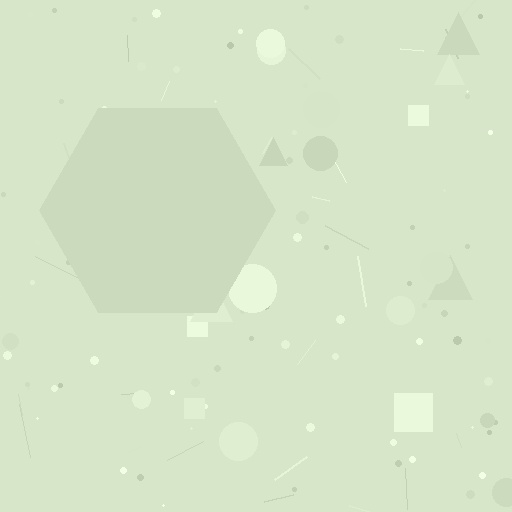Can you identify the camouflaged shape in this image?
The camouflaged shape is a hexagon.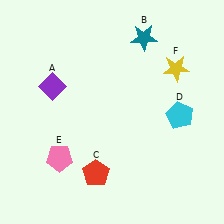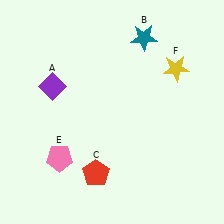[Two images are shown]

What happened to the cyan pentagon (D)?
The cyan pentagon (D) was removed in Image 2. It was in the bottom-right area of Image 1.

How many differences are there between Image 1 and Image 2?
There is 1 difference between the two images.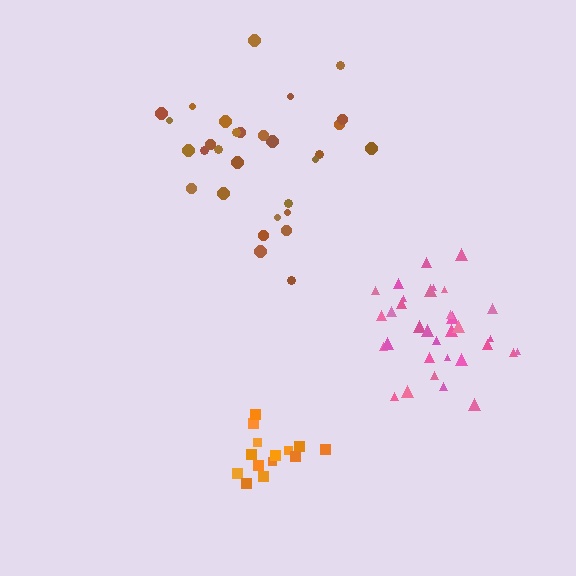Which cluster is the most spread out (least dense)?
Brown.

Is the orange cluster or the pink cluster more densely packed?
Orange.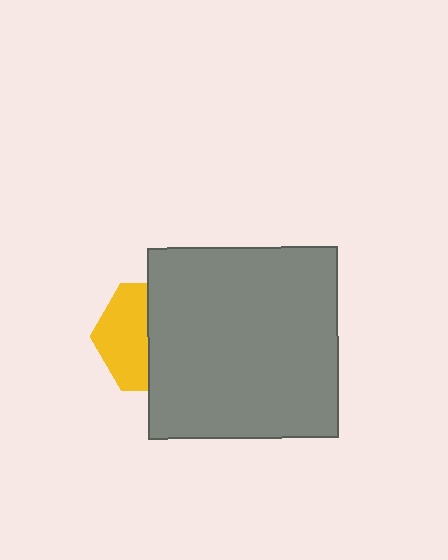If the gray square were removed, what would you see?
You would see the complete yellow hexagon.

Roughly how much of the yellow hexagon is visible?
About half of it is visible (roughly 46%).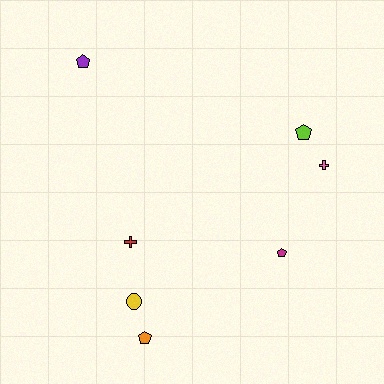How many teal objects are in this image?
There are no teal objects.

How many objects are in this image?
There are 7 objects.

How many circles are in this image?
There is 1 circle.